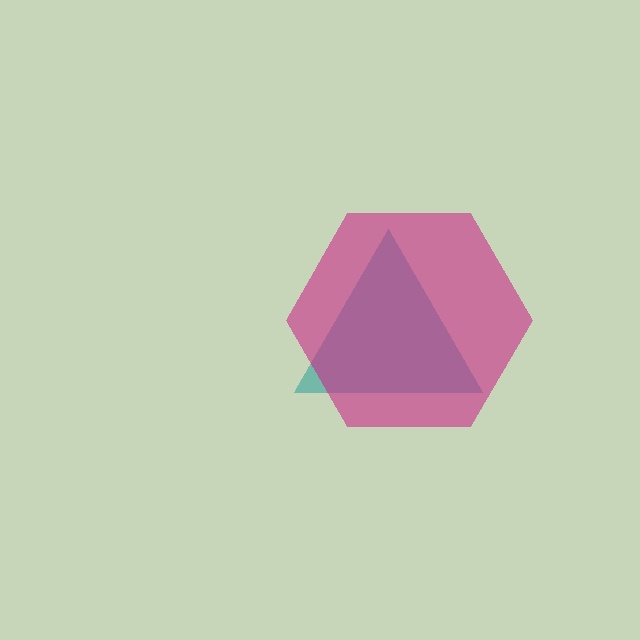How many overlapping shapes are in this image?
There are 2 overlapping shapes in the image.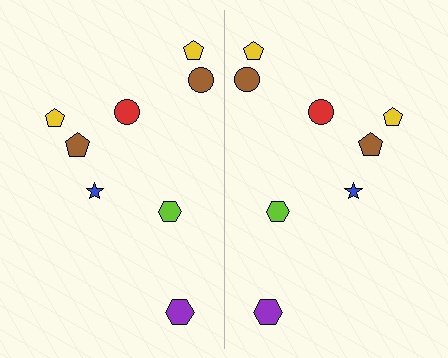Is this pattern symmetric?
Yes, this pattern has bilateral (reflection) symmetry.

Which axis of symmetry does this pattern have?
The pattern has a vertical axis of symmetry running through the center of the image.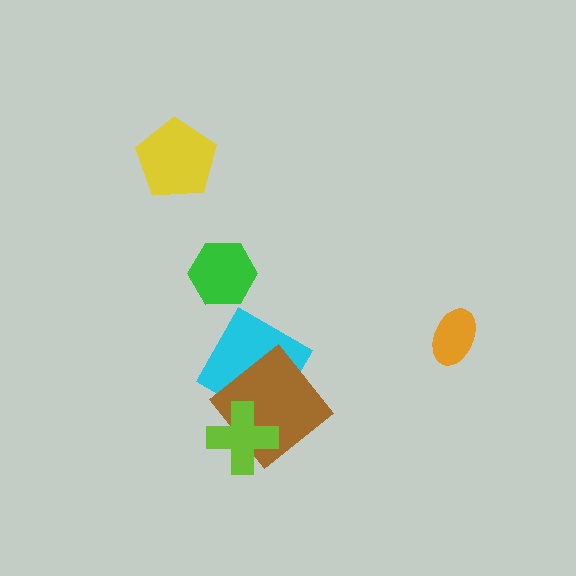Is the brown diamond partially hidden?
Yes, it is partially covered by another shape.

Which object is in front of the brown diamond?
The lime cross is in front of the brown diamond.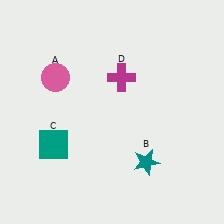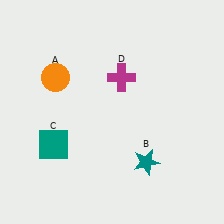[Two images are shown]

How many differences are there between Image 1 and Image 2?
There is 1 difference between the two images.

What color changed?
The circle (A) changed from pink in Image 1 to orange in Image 2.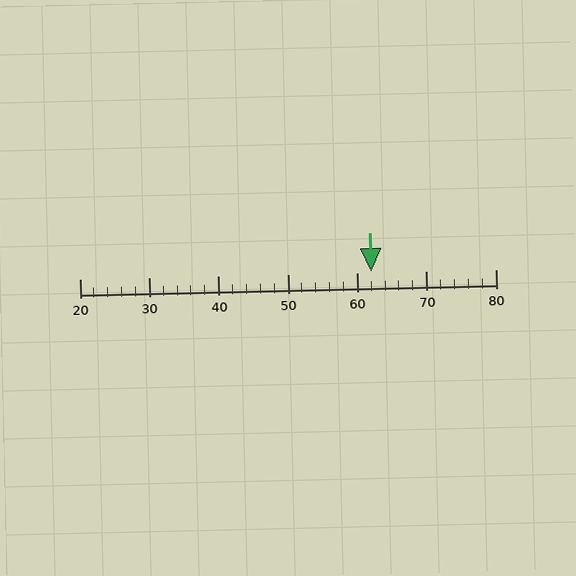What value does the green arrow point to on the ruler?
The green arrow points to approximately 62.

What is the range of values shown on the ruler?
The ruler shows values from 20 to 80.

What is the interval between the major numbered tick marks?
The major tick marks are spaced 10 units apart.